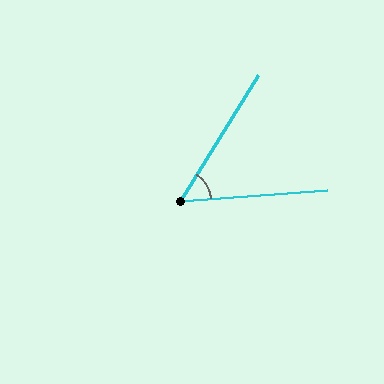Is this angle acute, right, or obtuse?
It is acute.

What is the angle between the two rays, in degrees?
Approximately 54 degrees.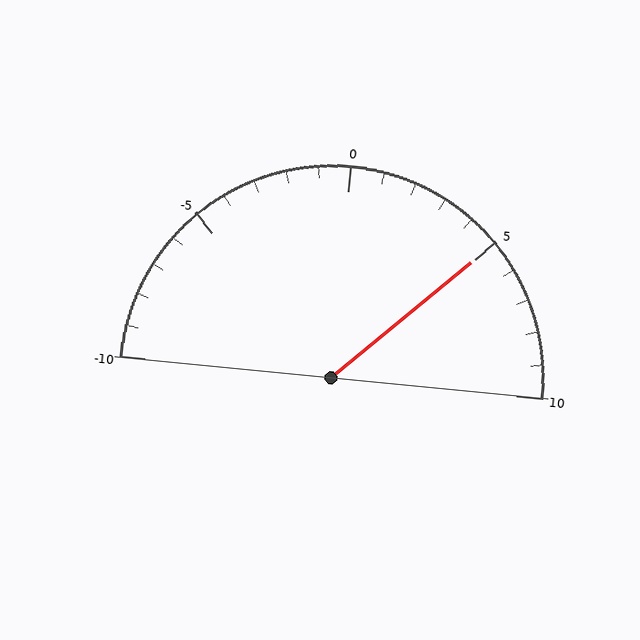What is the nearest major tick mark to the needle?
The nearest major tick mark is 5.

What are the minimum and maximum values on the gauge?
The gauge ranges from -10 to 10.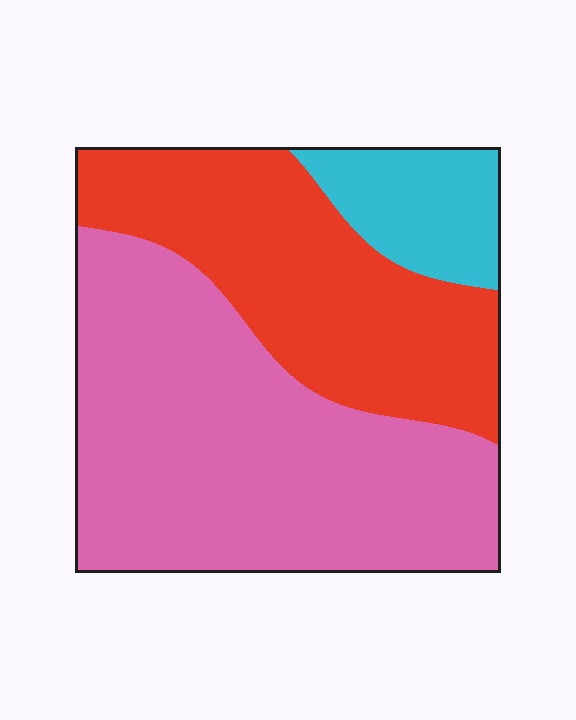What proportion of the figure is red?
Red takes up about one third (1/3) of the figure.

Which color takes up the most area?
Pink, at roughly 55%.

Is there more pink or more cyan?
Pink.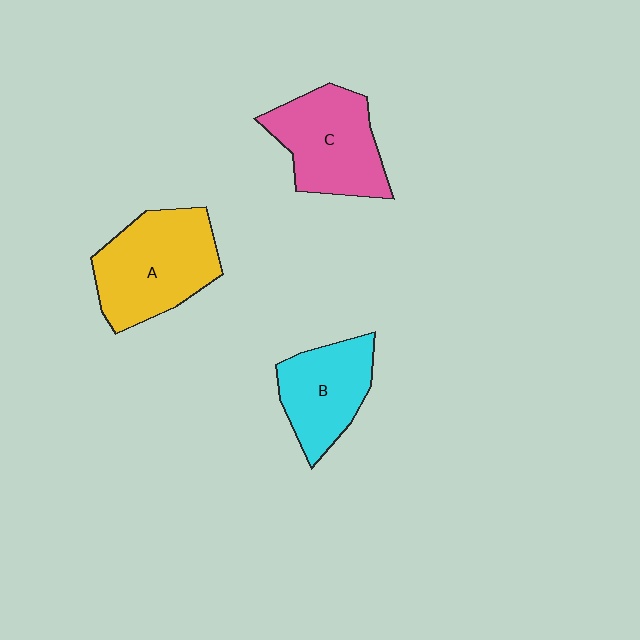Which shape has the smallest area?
Shape B (cyan).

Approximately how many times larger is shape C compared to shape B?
Approximately 1.2 times.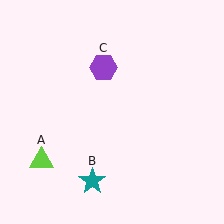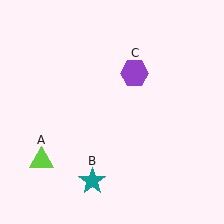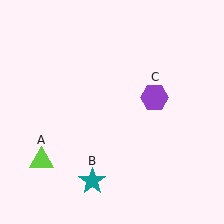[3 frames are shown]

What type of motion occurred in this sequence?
The purple hexagon (object C) rotated clockwise around the center of the scene.